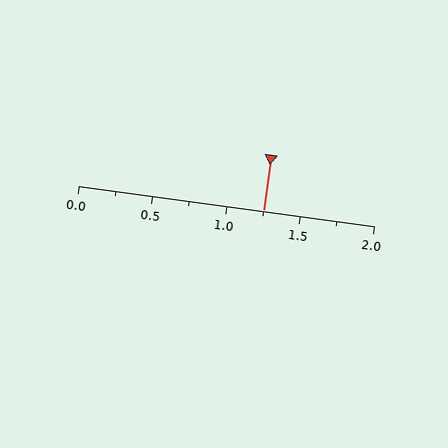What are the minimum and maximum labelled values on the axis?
The axis runs from 0.0 to 2.0.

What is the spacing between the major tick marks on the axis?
The major ticks are spaced 0.5 apart.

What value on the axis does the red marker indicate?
The marker indicates approximately 1.25.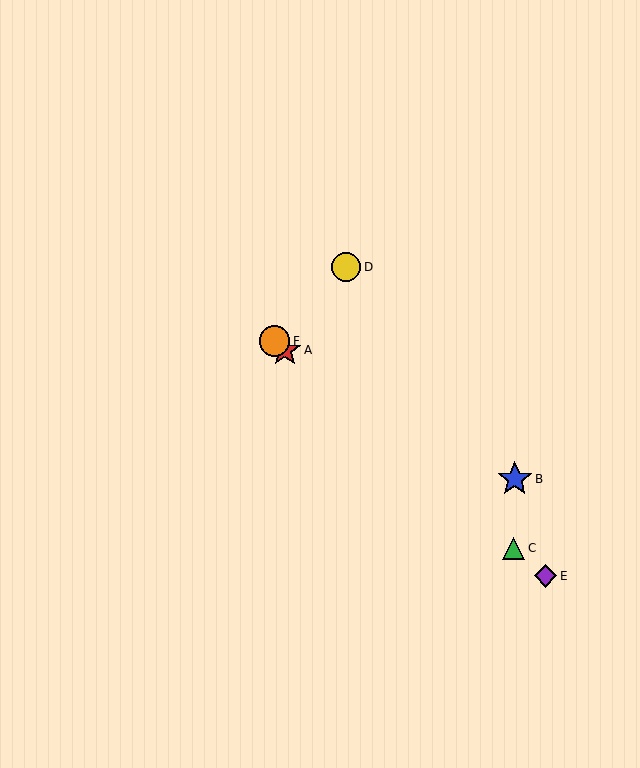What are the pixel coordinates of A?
Object A is at (285, 350).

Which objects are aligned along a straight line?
Objects A, C, E, F are aligned along a straight line.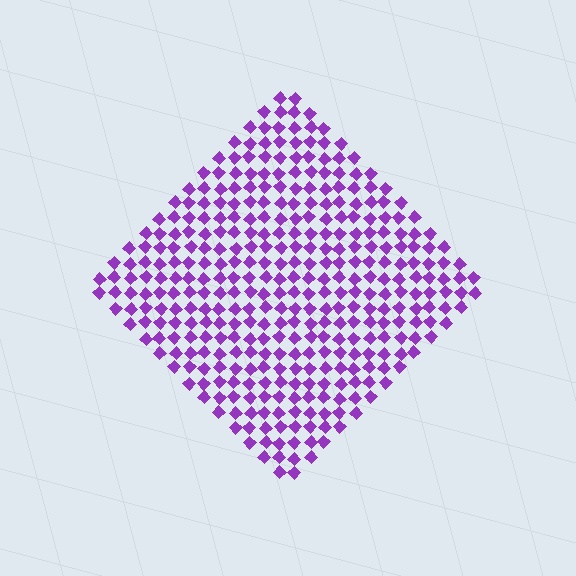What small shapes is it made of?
It is made of small diamonds.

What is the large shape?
The large shape is a diamond.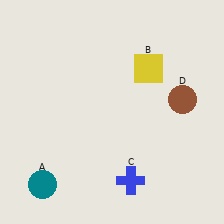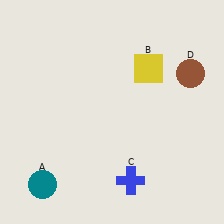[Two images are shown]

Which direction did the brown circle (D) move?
The brown circle (D) moved up.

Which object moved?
The brown circle (D) moved up.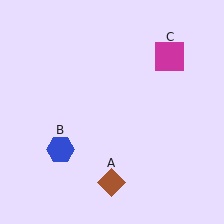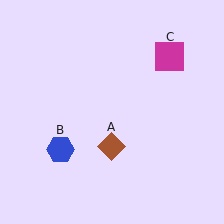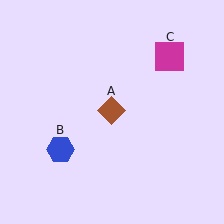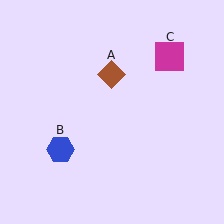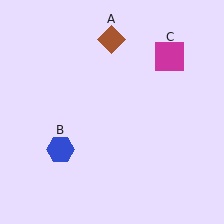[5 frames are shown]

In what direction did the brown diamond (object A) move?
The brown diamond (object A) moved up.